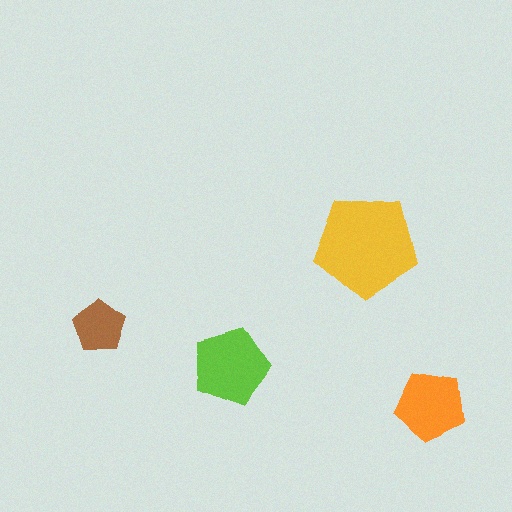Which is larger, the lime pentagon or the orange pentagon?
The lime one.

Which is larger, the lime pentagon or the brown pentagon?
The lime one.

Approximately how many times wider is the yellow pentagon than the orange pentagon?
About 1.5 times wider.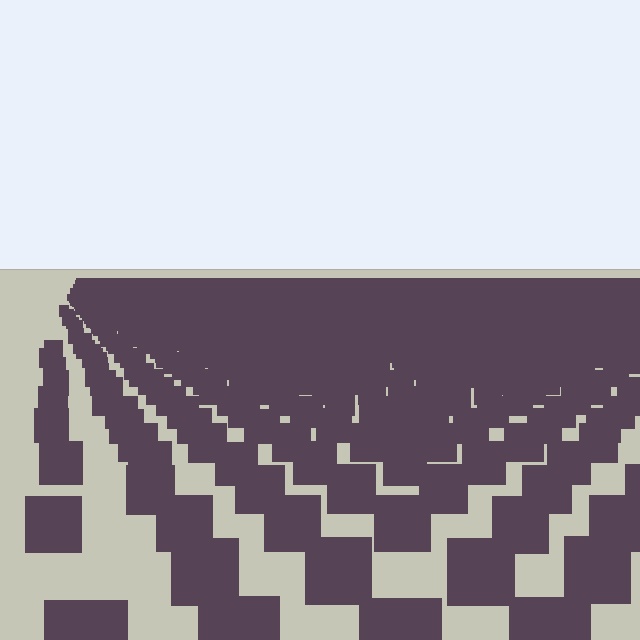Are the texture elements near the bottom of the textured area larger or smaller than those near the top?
Larger. Near the bottom, elements are closer to the viewer and appear at a bigger on-screen size.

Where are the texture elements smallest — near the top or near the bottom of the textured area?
Near the top.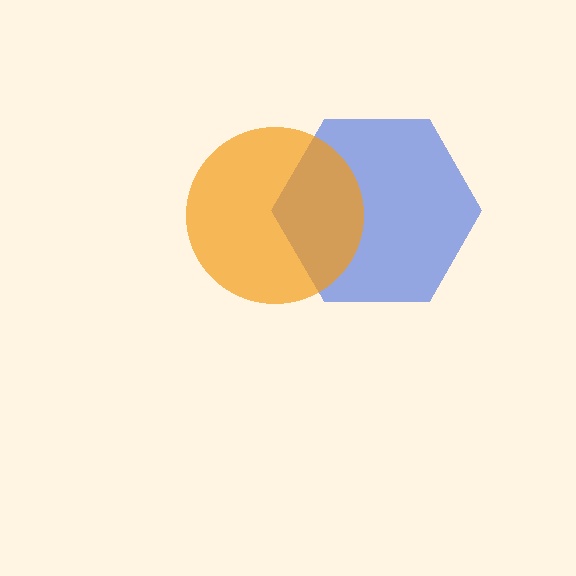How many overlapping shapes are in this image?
There are 2 overlapping shapes in the image.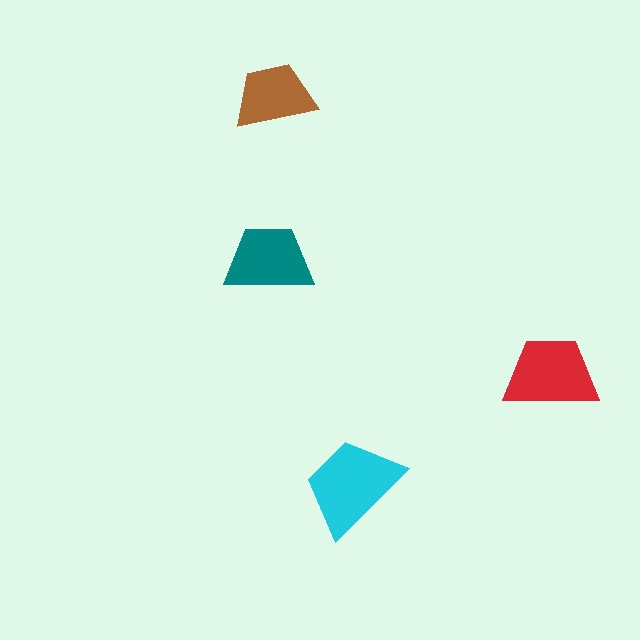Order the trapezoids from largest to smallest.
the cyan one, the red one, the teal one, the brown one.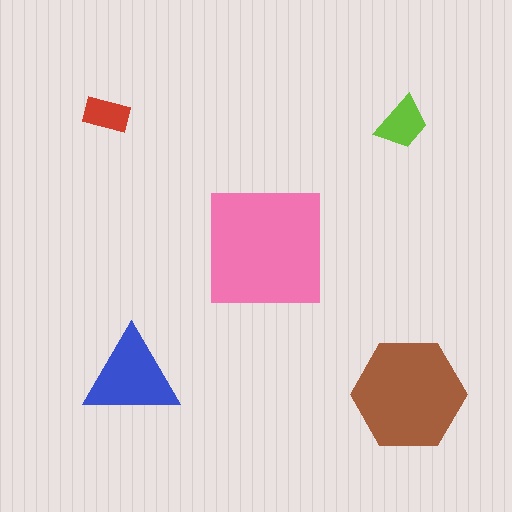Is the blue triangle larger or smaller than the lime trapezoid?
Larger.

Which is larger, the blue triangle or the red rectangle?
The blue triangle.